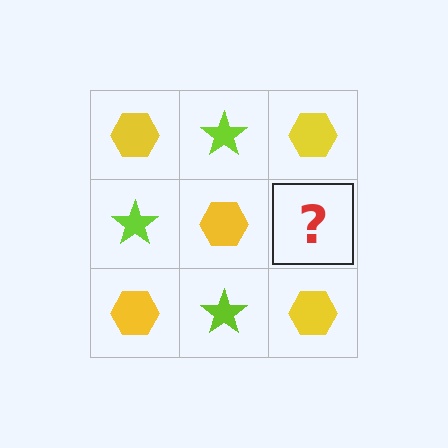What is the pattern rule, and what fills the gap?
The rule is that it alternates yellow hexagon and lime star in a checkerboard pattern. The gap should be filled with a lime star.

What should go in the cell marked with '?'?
The missing cell should contain a lime star.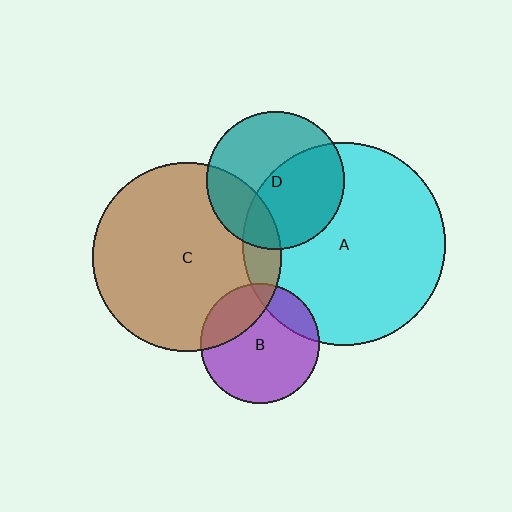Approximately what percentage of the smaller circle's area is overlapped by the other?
Approximately 10%.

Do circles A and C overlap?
Yes.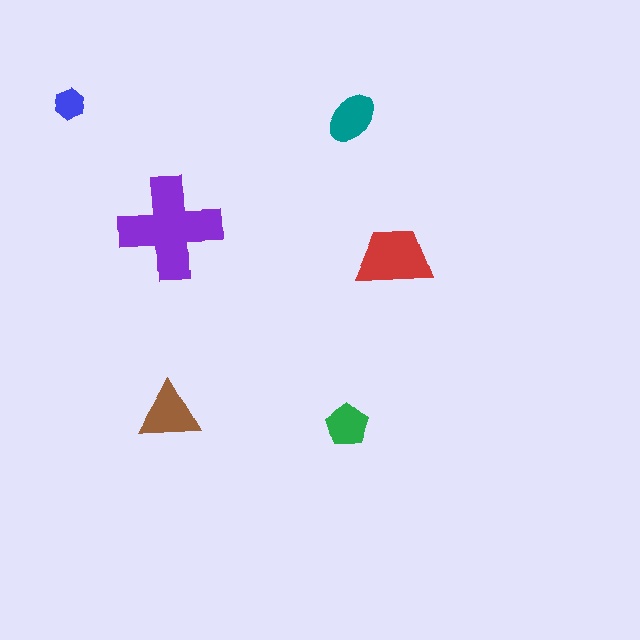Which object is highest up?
The blue hexagon is topmost.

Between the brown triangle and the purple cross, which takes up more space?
The purple cross.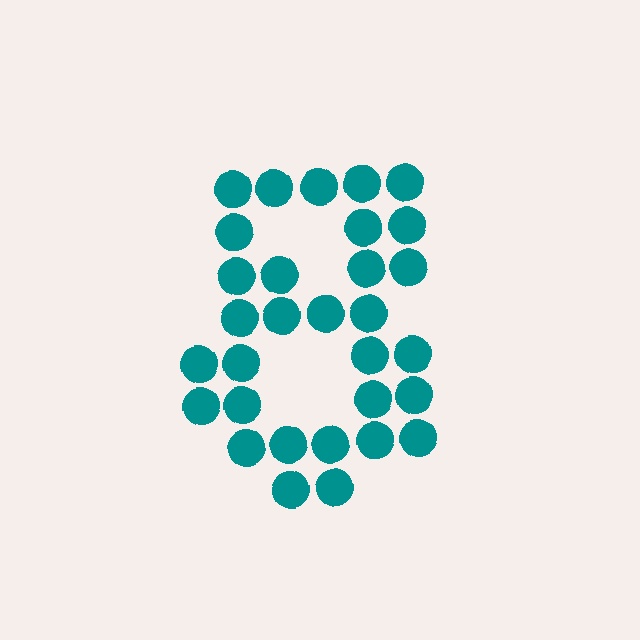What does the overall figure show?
The overall figure shows the digit 8.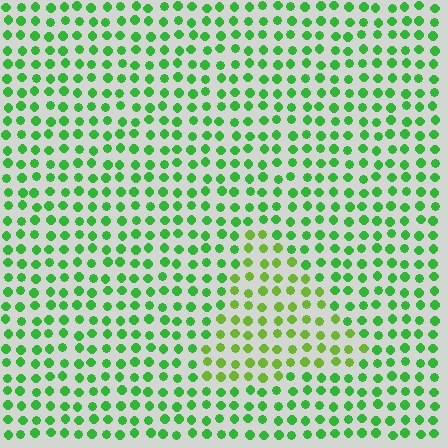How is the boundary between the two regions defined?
The boundary is defined purely by a slight shift in hue (about 30 degrees). Spacing, size, and orientation are identical on both sides.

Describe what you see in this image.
The image is filled with small green elements in a uniform arrangement. A triangle-shaped region is visible where the elements are tinted to a slightly different hue, forming a subtle color boundary.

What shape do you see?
I see a triangle.